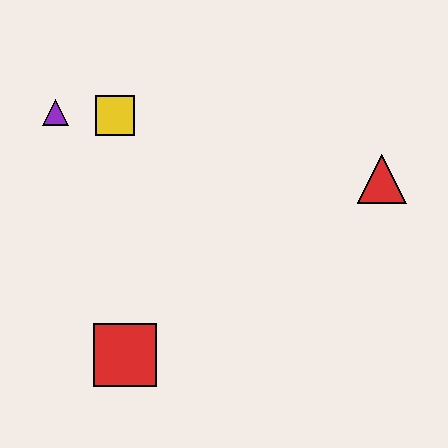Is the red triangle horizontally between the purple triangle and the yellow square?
No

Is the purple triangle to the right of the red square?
No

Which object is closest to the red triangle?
The yellow square is closest to the red triangle.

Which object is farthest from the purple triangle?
The red triangle is farthest from the purple triangle.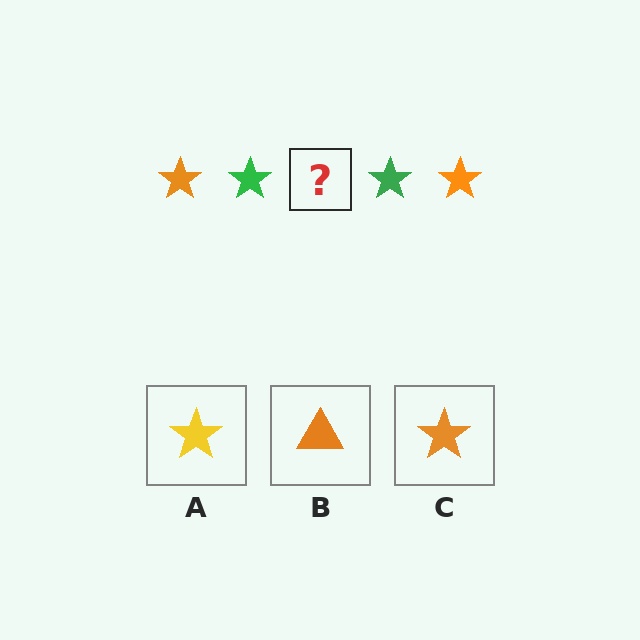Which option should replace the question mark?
Option C.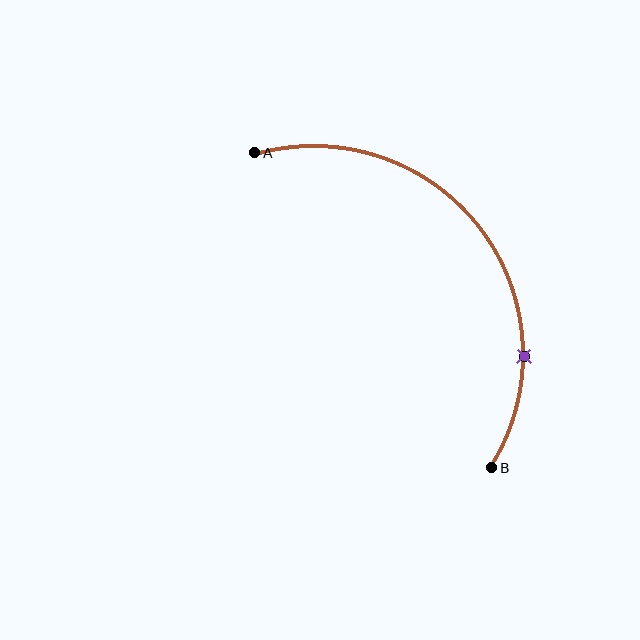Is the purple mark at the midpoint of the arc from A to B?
No. The purple mark lies on the arc but is closer to endpoint B. The arc midpoint would be at the point on the curve equidistant along the arc from both A and B.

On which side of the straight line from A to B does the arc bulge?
The arc bulges above and to the right of the straight line connecting A and B.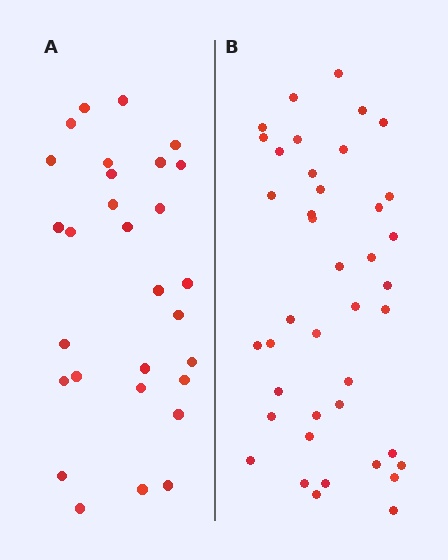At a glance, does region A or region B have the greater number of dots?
Region B (the right region) has more dots.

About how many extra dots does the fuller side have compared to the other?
Region B has roughly 12 or so more dots than region A.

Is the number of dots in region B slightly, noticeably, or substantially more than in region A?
Region B has noticeably more, but not dramatically so. The ratio is roughly 1.4 to 1.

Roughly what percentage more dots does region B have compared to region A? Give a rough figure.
About 40% more.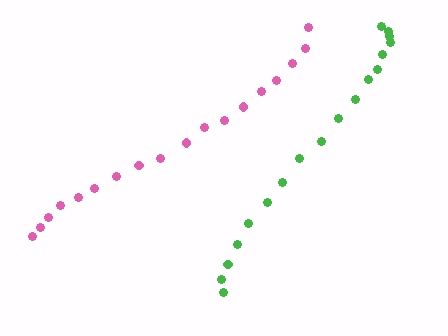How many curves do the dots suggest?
There are 2 distinct paths.